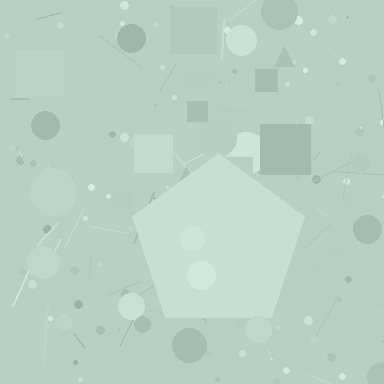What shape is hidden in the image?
A pentagon is hidden in the image.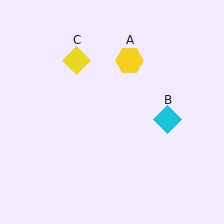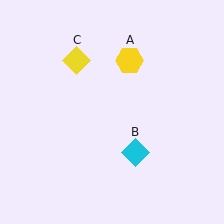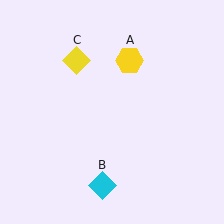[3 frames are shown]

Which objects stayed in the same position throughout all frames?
Yellow hexagon (object A) and yellow diamond (object C) remained stationary.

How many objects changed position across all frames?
1 object changed position: cyan diamond (object B).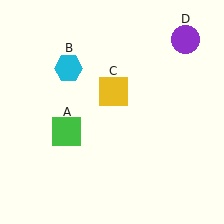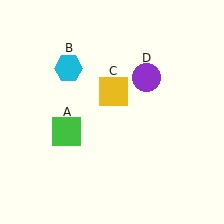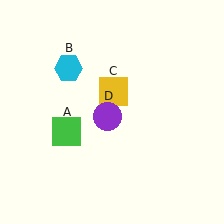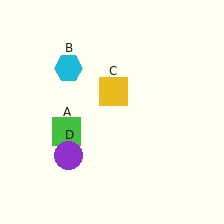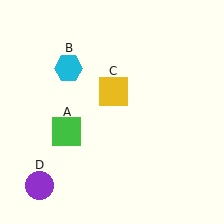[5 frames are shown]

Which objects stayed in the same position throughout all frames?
Green square (object A) and cyan hexagon (object B) and yellow square (object C) remained stationary.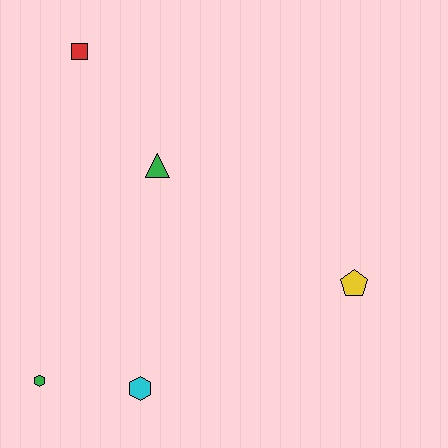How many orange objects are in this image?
There are no orange objects.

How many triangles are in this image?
There is 1 triangle.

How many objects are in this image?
There are 5 objects.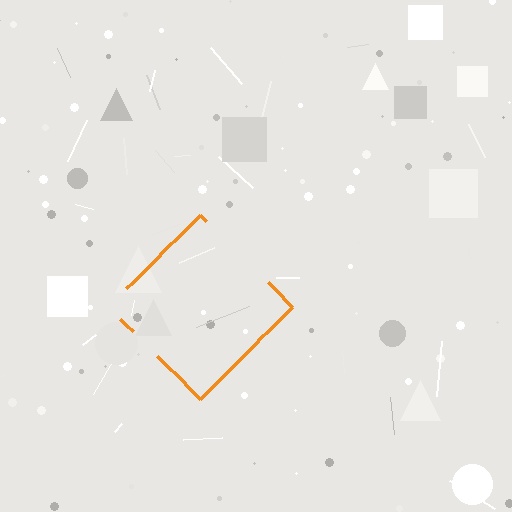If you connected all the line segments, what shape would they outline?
They would outline a diamond.